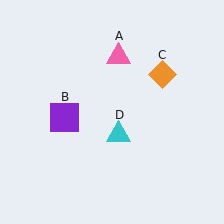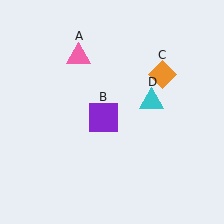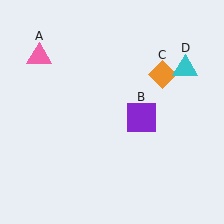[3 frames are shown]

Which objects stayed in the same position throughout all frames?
Orange diamond (object C) remained stationary.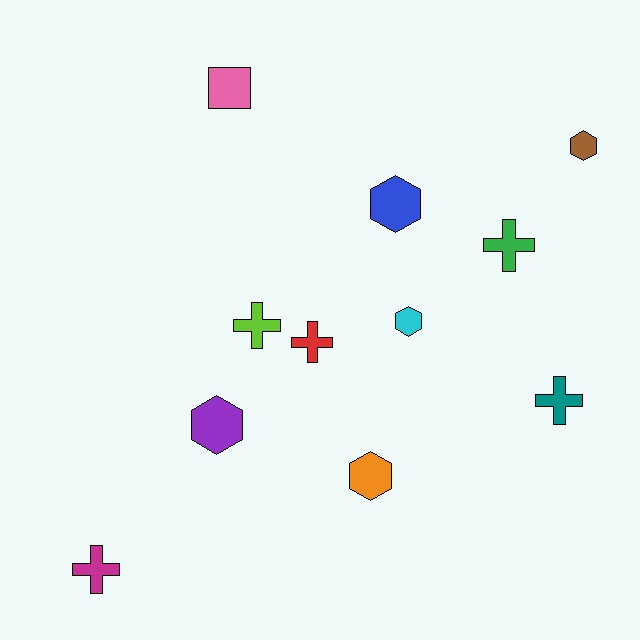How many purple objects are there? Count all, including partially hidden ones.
There is 1 purple object.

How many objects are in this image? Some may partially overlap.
There are 11 objects.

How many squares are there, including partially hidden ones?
There is 1 square.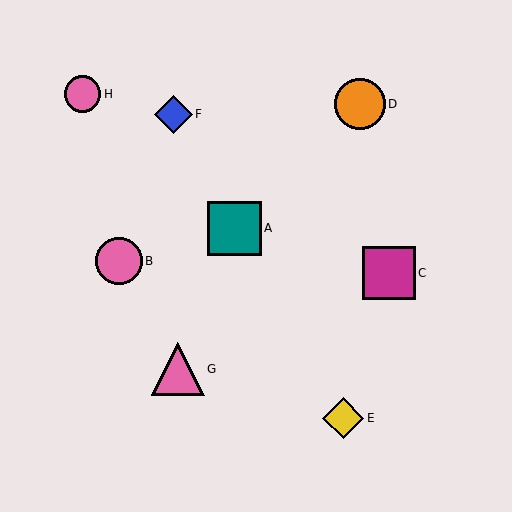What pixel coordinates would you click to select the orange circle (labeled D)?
Click at (360, 104) to select the orange circle D.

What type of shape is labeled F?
Shape F is a blue diamond.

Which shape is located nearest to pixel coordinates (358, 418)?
The yellow diamond (labeled E) at (343, 418) is nearest to that location.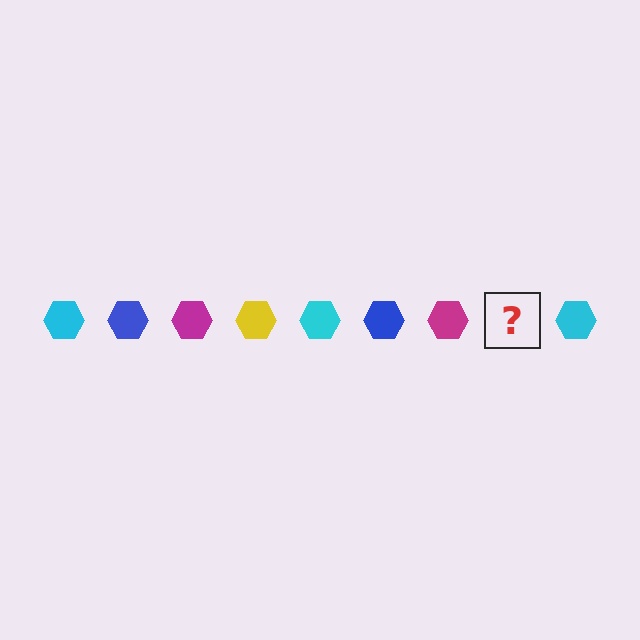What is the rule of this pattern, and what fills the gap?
The rule is that the pattern cycles through cyan, blue, magenta, yellow hexagons. The gap should be filled with a yellow hexagon.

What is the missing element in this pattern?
The missing element is a yellow hexagon.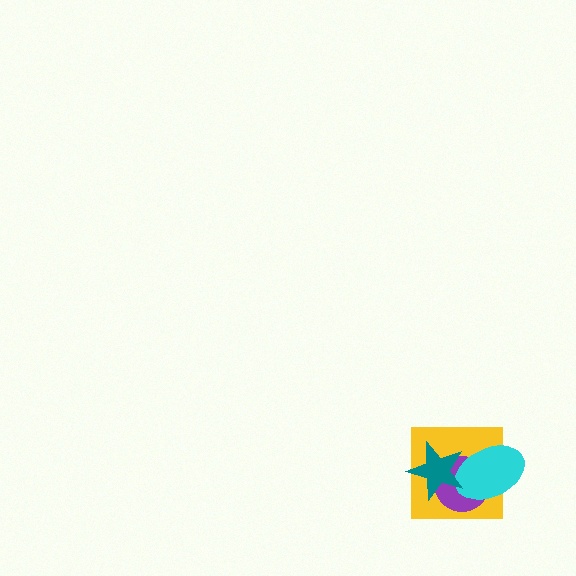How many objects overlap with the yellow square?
3 objects overlap with the yellow square.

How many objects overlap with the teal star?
3 objects overlap with the teal star.